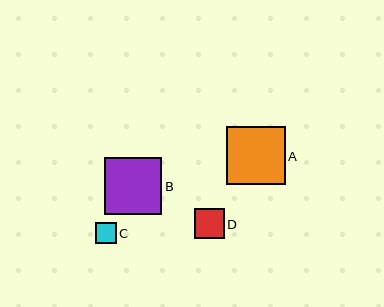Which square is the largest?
Square A is the largest with a size of approximately 59 pixels.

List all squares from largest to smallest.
From largest to smallest: A, B, D, C.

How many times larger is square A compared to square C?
Square A is approximately 2.8 times the size of square C.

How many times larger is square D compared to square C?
Square D is approximately 1.4 times the size of square C.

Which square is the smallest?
Square C is the smallest with a size of approximately 21 pixels.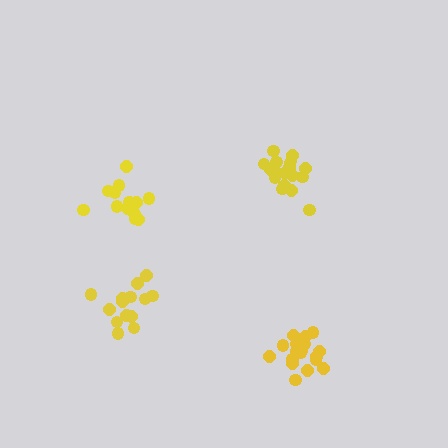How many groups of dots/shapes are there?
There are 4 groups.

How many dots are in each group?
Group 1: 14 dots, Group 2: 19 dots, Group 3: 14 dots, Group 4: 19 dots (66 total).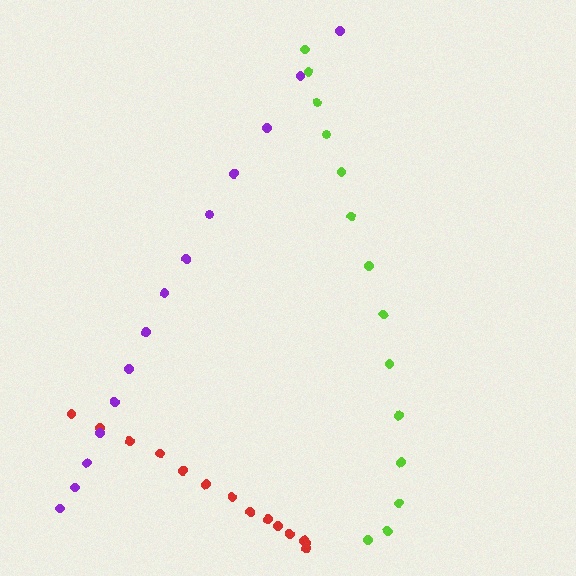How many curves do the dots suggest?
There are 3 distinct paths.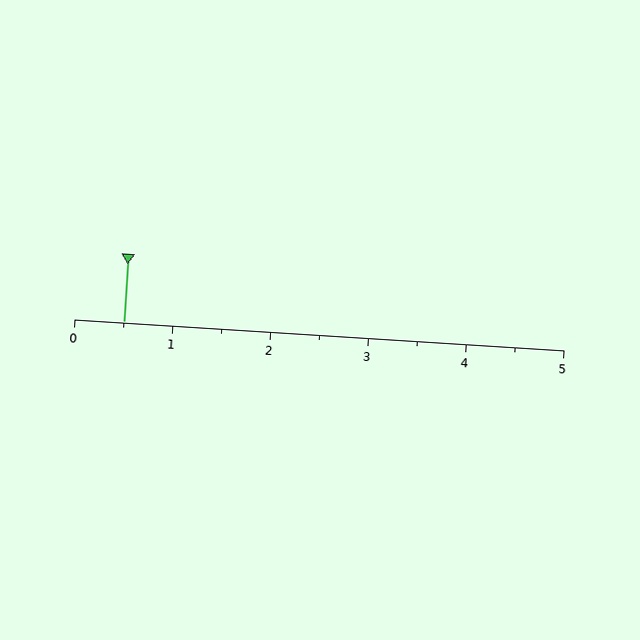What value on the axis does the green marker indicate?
The marker indicates approximately 0.5.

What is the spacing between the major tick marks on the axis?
The major ticks are spaced 1 apart.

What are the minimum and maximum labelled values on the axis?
The axis runs from 0 to 5.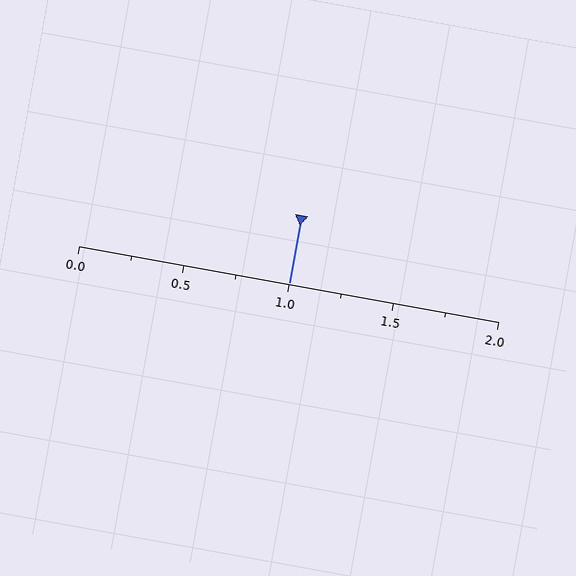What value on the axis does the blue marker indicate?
The marker indicates approximately 1.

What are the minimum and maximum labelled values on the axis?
The axis runs from 0.0 to 2.0.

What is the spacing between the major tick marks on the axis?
The major ticks are spaced 0.5 apart.